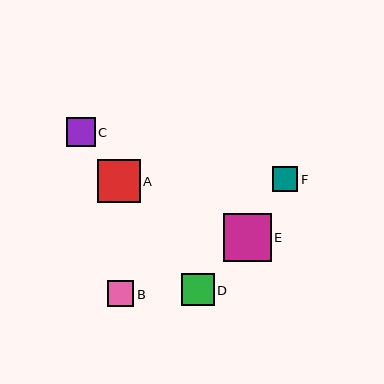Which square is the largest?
Square E is the largest with a size of approximately 48 pixels.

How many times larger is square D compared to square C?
Square D is approximately 1.1 times the size of square C.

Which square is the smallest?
Square F is the smallest with a size of approximately 25 pixels.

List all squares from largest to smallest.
From largest to smallest: E, A, D, C, B, F.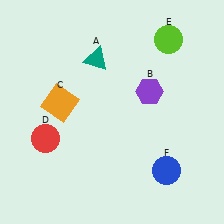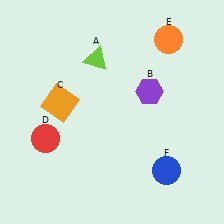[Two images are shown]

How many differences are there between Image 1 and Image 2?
There are 2 differences between the two images.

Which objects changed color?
A changed from teal to lime. E changed from lime to orange.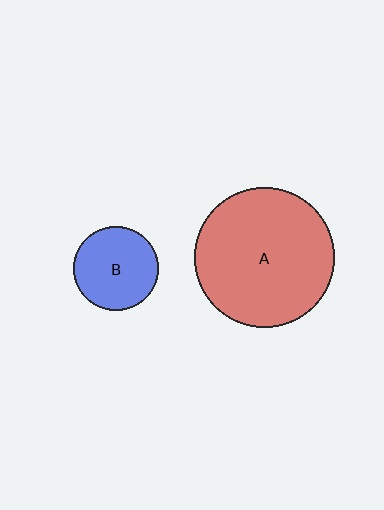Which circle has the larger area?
Circle A (red).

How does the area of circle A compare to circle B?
Approximately 2.7 times.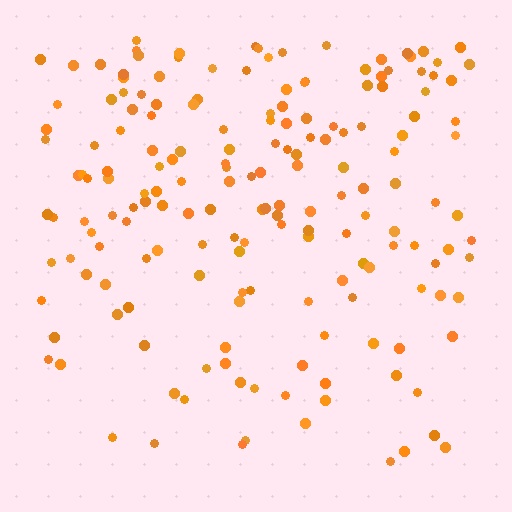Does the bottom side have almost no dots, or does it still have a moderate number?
Still a moderate number, just noticeably fewer than the top.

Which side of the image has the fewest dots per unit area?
The bottom.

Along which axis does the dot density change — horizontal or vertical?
Vertical.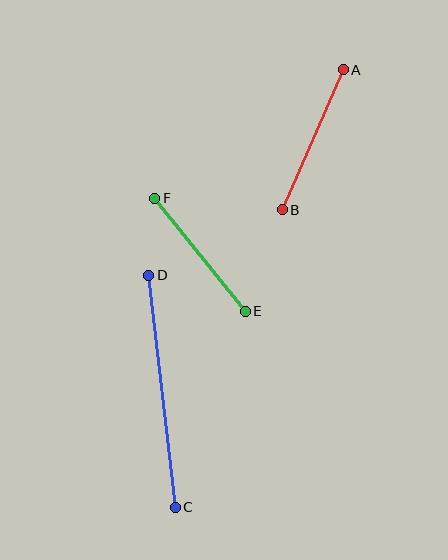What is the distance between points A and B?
The distance is approximately 153 pixels.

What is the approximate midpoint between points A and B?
The midpoint is at approximately (313, 140) pixels.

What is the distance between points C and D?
The distance is approximately 234 pixels.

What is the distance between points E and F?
The distance is approximately 144 pixels.